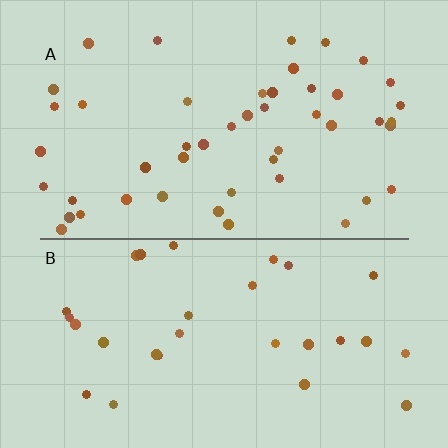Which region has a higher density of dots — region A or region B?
A (the top).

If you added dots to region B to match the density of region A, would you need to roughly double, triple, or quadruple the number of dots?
Approximately double.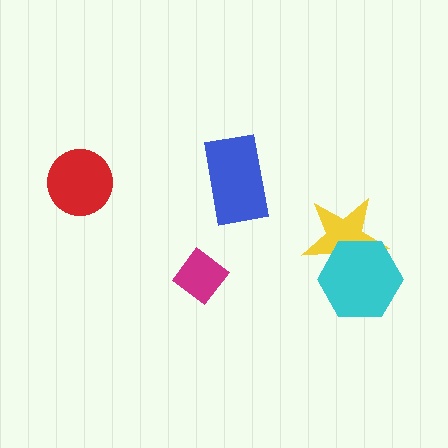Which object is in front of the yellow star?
The cyan hexagon is in front of the yellow star.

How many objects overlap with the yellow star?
1 object overlaps with the yellow star.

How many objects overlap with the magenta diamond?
0 objects overlap with the magenta diamond.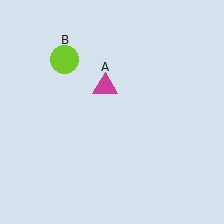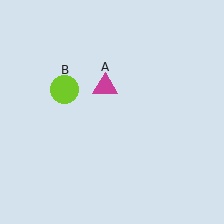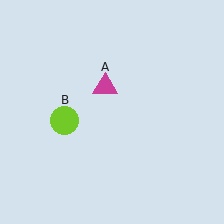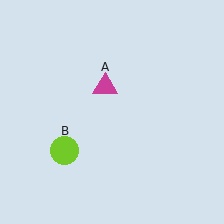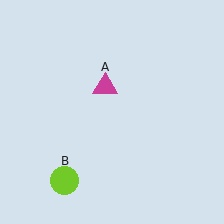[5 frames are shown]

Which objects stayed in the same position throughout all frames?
Magenta triangle (object A) remained stationary.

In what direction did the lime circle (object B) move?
The lime circle (object B) moved down.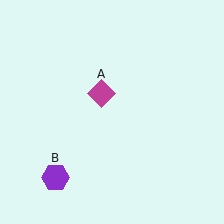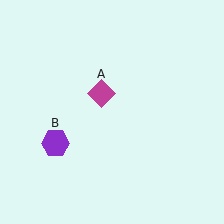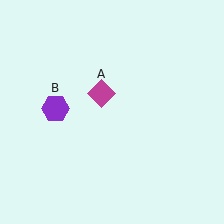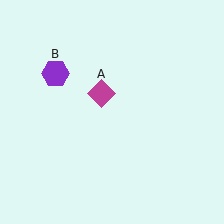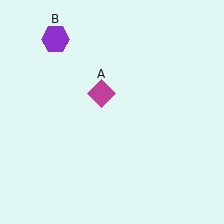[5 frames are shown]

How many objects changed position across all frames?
1 object changed position: purple hexagon (object B).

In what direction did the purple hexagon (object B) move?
The purple hexagon (object B) moved up.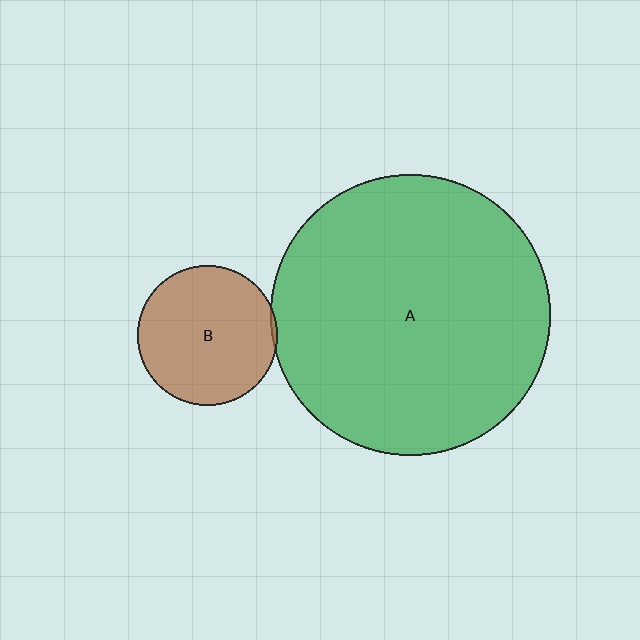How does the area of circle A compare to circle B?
Approximately 4.0 times.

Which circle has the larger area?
Circle A (green).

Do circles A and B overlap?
Yes.